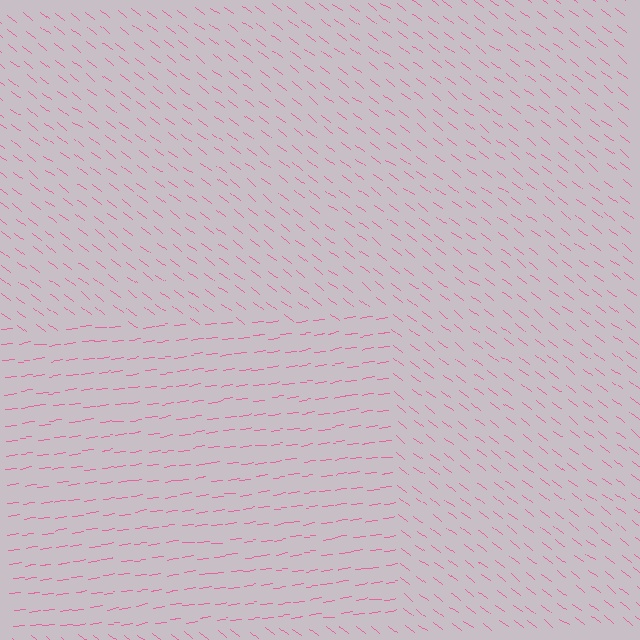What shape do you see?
I see a rectangle.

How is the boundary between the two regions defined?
The boundary is defined purely by a change in line orientation (approximately 45 degrees difference). All lines are the same color and thickness.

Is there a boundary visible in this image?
Yes, there is a texture boundary formed by a change in line orientation.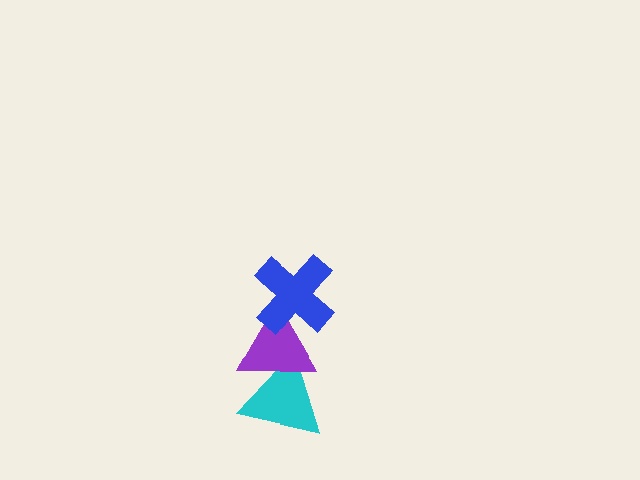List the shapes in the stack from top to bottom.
From top to bottom: the blue cross, the purple triangle, the cyan triangle.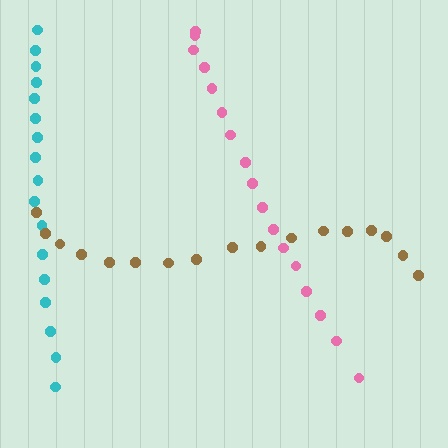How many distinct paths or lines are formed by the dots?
There are 3 distinct paths.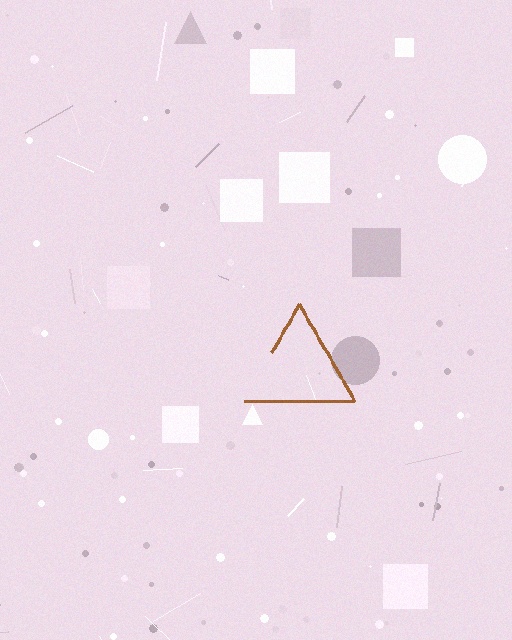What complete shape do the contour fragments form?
The contour fragments form a triangle.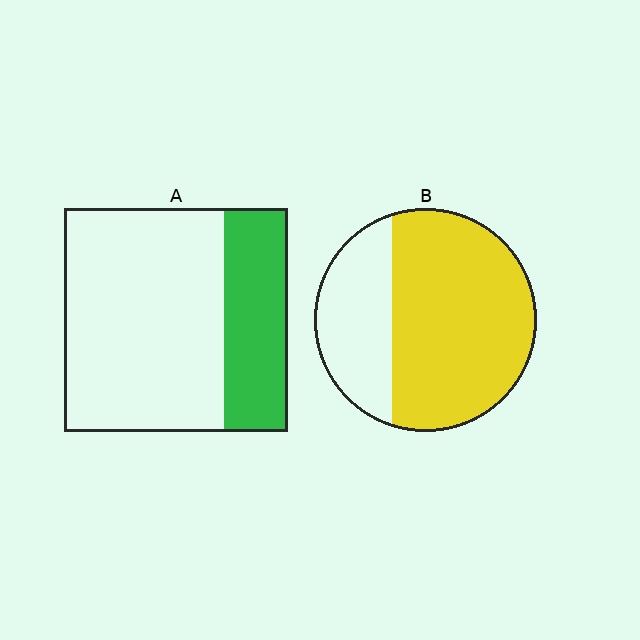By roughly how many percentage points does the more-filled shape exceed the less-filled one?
By roughly 40 percentage points (B over A).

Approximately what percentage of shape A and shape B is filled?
A is approximately 30% and B is approximately 70%.